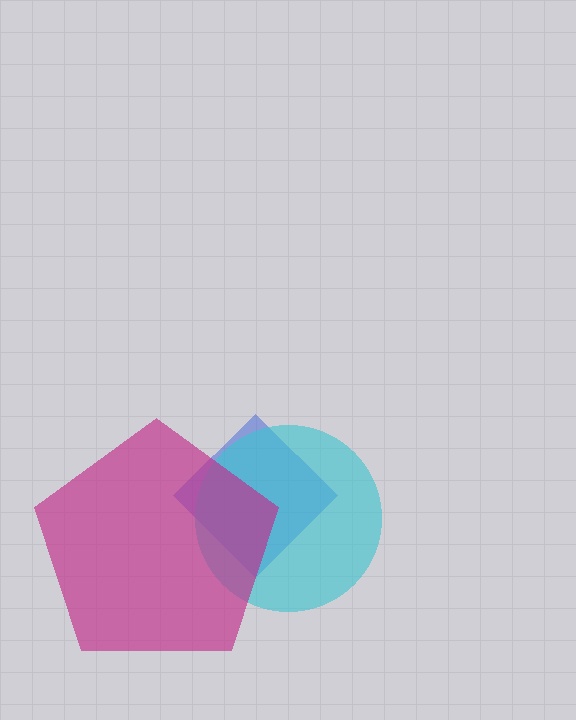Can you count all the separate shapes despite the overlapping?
Yes, there are 3 separate shapes.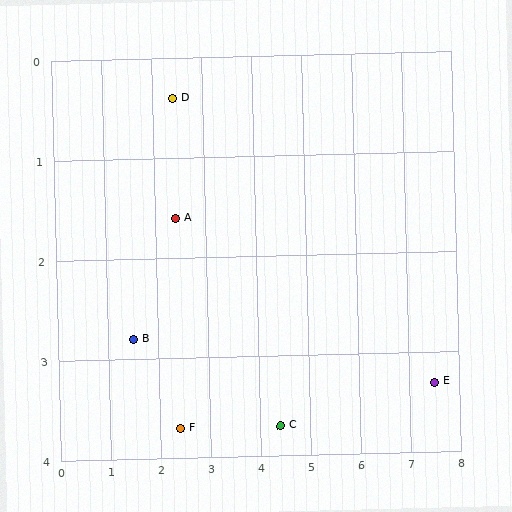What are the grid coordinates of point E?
Point E is at approximately (7.5, 3.3).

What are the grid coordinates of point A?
Point A is at approximately (2.4, 1.6).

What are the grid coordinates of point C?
Point C is at approximately (4.4, 3.7).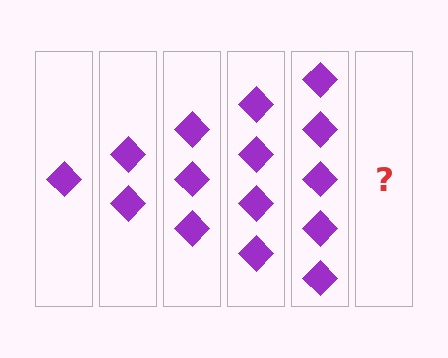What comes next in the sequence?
The next element should be 6 diamonds.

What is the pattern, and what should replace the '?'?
The pattern is that each step adds one more diamond. The '?' should be 6 diamonds.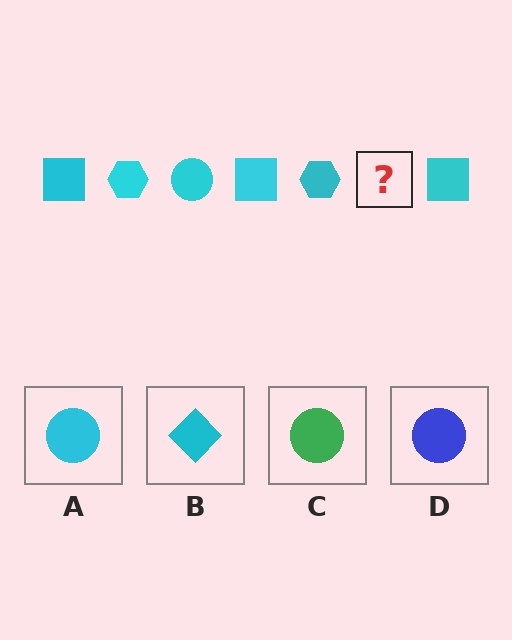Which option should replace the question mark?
Option A.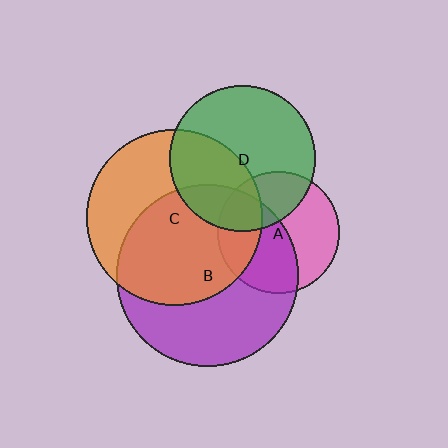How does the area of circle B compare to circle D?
Approximately 1.6 times.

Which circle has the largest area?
Circle B (purple).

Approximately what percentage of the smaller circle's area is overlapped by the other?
Approximately 50%.